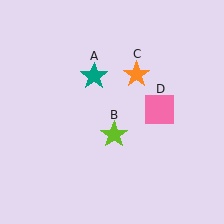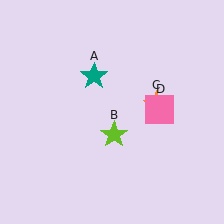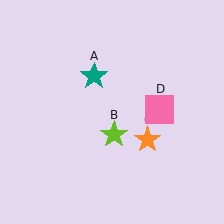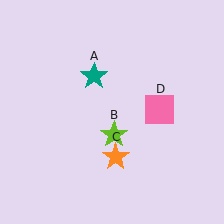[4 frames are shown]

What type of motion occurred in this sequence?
The orange star (object C) rotated clockwise around the center of the scene.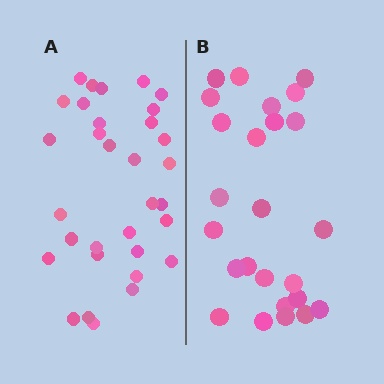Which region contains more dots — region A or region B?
Region A (the left region) has more dots.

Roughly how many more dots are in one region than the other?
Region A has roughly 8 or so more dots than region B.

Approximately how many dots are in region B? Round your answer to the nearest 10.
About 20 dots. (The exact count is 25, which rounds to 20.)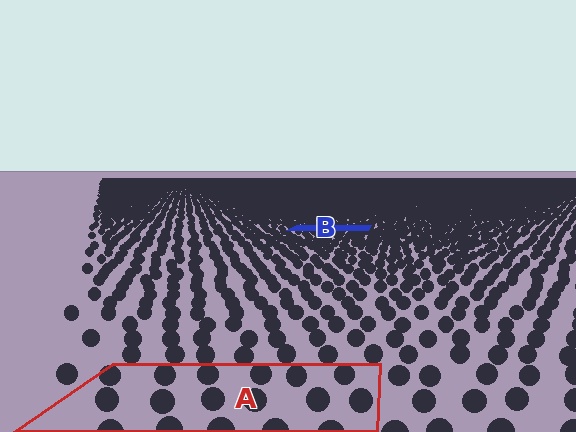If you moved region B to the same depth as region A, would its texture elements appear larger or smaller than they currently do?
They would appear larger. At a closer depth, the same texture elements are projected at a bigger on-screen size.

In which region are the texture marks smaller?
The texture marks are smaller in region B, because it is farther away.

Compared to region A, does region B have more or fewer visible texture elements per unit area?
Region B has more texture elements per unit area — they are packed more densely because it is farther away.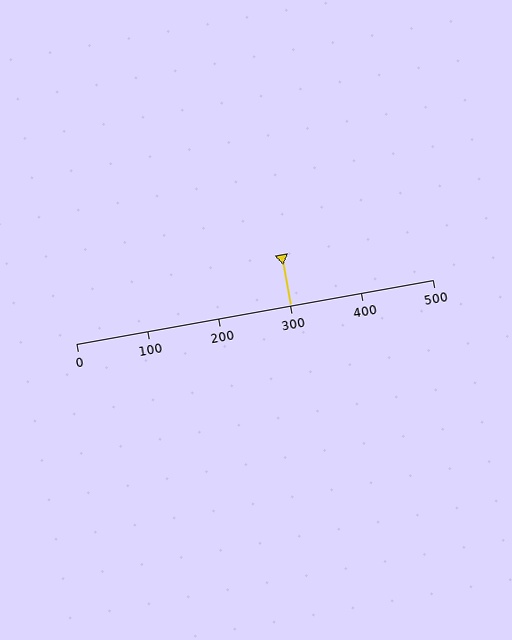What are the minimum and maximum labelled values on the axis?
The axis runs from 0 to 500.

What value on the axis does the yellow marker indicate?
The marker indicates approximately 300.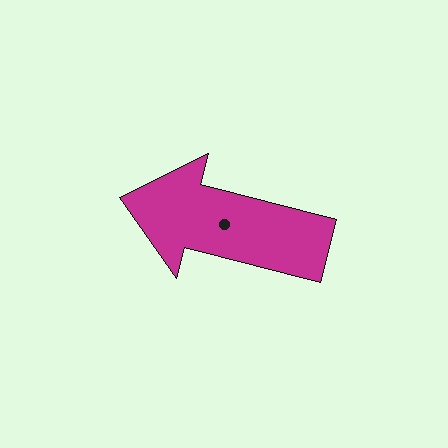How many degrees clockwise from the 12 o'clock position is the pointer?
Approximately 284 degrees.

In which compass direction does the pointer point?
West.